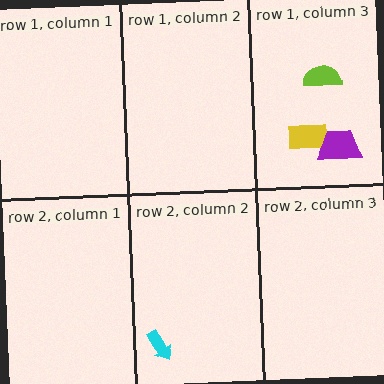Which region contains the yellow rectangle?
The row 1, column 3 region.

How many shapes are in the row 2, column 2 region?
1.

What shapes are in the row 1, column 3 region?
The lime semicircle, the yellow rectangle, the purple trapezoid.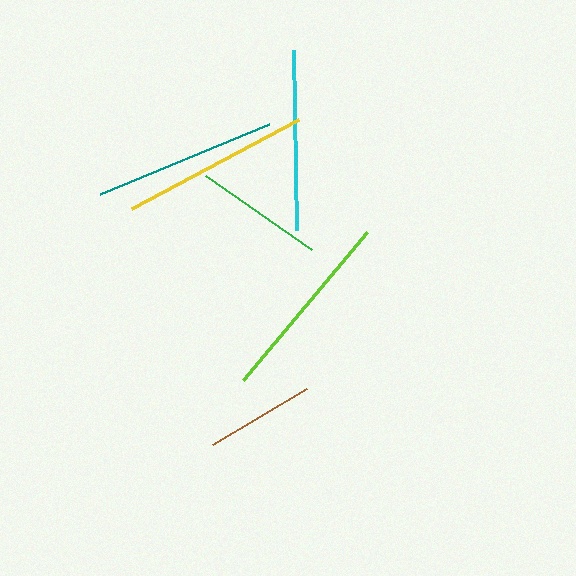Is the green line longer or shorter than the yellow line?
The yellow line is longer than the green line.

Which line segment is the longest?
The lime line is the longest at approximately 193 pixels.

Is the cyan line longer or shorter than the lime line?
The lime line is longer than the cyan line.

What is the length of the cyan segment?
The cyan segment is approximately 180 pixels long.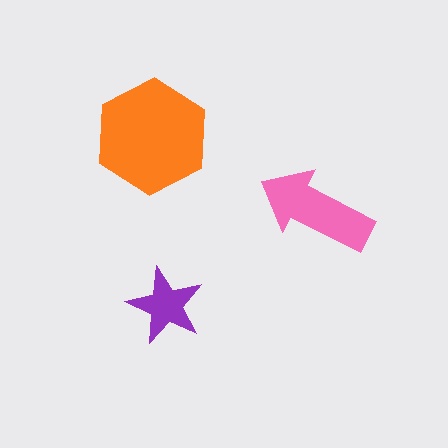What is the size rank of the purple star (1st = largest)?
3rd.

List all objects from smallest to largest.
The purple star, the pink arrow, the orange hexagon.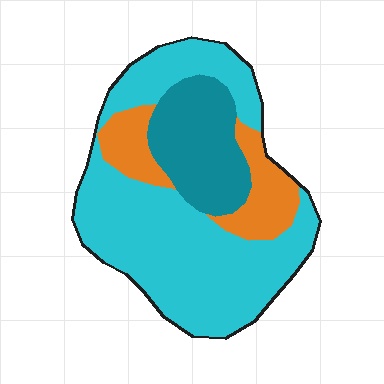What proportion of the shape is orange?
Orange covers about 15% of the shape.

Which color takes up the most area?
Cyan, at roughly 60%.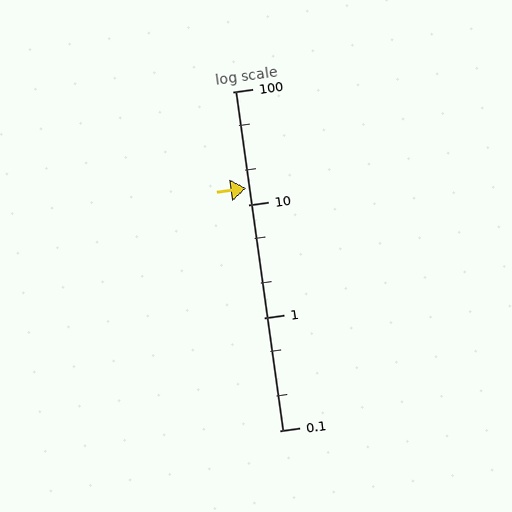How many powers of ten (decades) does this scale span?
The scale spans 3 decades, from 0.1 to 100.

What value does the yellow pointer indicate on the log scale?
The pointer indicates approximately 14.